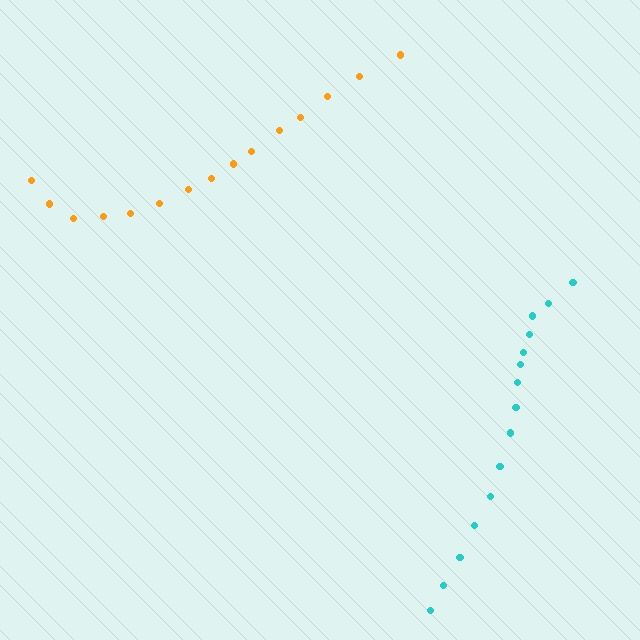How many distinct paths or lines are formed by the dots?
There are 2 distinct paths.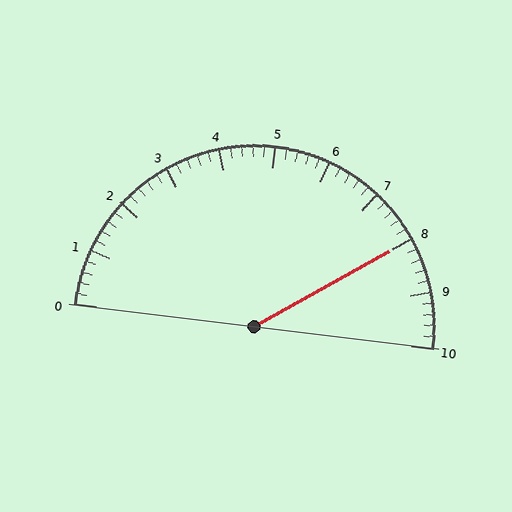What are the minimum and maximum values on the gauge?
The gauge ranges from 0 to 10.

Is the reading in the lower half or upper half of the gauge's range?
The reading is in the upper half of the range (0 to 10).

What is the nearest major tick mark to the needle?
The nearest major tick mark is 8.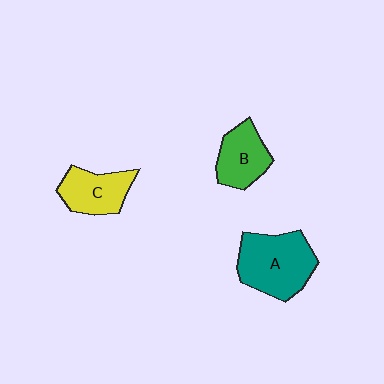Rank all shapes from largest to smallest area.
From largest to smallest: A (teal), C (yellow), B (green).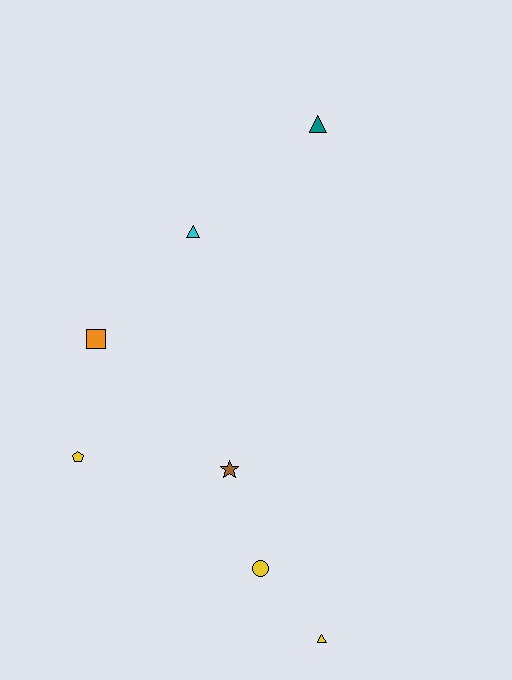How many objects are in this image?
There are 7 objects.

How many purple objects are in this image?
There are no purple objects.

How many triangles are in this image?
There are 3 triangles.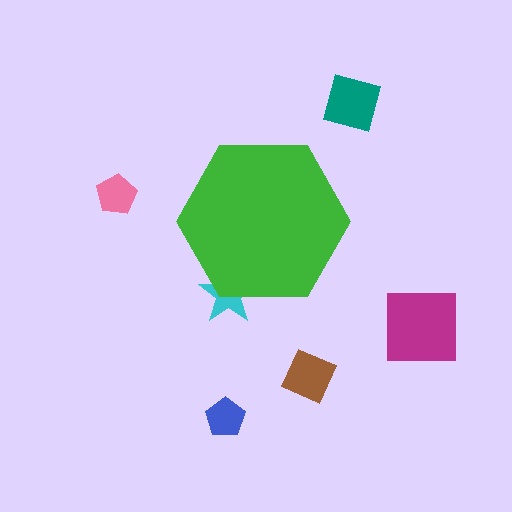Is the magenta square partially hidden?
No, the magenta square is fully visible.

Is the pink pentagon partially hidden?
No, the pink pentagon is fully visible.